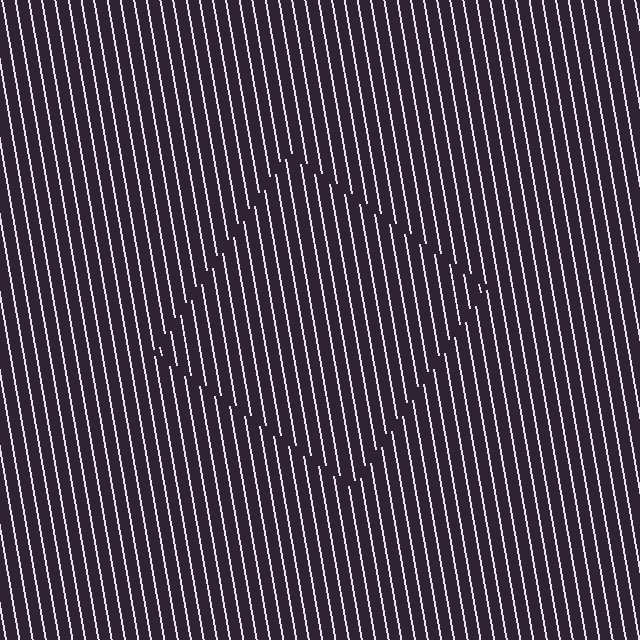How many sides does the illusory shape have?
4 sides — the line-ends trace a square.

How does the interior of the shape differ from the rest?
The interior of the shape contains the same grating, shifted by half a period — the contour is defined by the phase discontinuity where line-ends from the inner and outer gratings abut.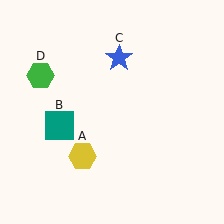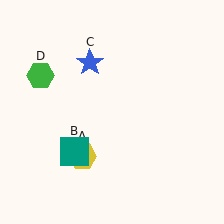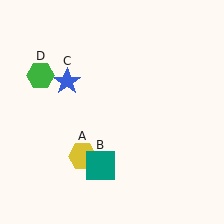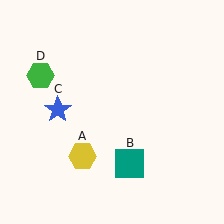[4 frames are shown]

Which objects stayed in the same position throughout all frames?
Yellow hexagon (object A) and green hexagon (object D) remained stationary.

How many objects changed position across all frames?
2 objects changed position: teal square (object B), blue star (object C).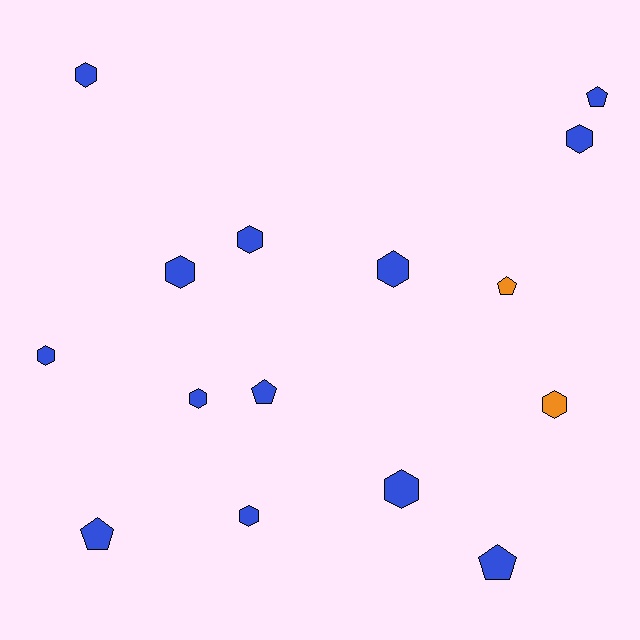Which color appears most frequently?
Blue, with 13 objects.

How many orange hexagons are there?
There is 1 orange hexagon.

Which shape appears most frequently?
Hexagon, with 10 objects.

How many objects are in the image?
There are 15 objects.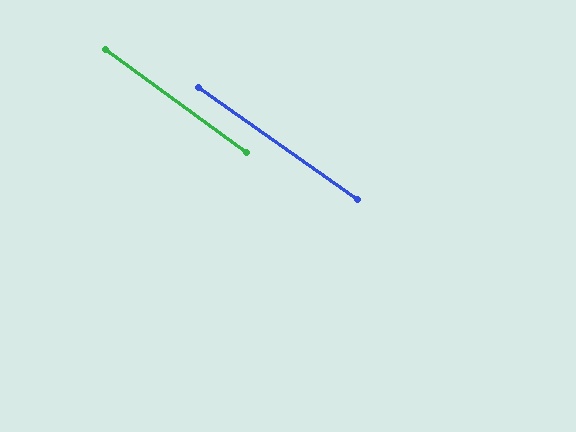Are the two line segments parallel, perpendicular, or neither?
Parallel — their directions differ by only 1.0°.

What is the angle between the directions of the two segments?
Approximately 1 degree.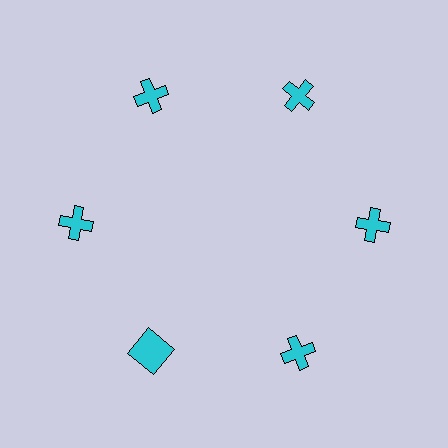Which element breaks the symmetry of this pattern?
The cyan square at roughly the 7 o'clock position breaks the symmetry. All other shapes are cyan crosses.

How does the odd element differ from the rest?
It has a different shape: square instead of cross.